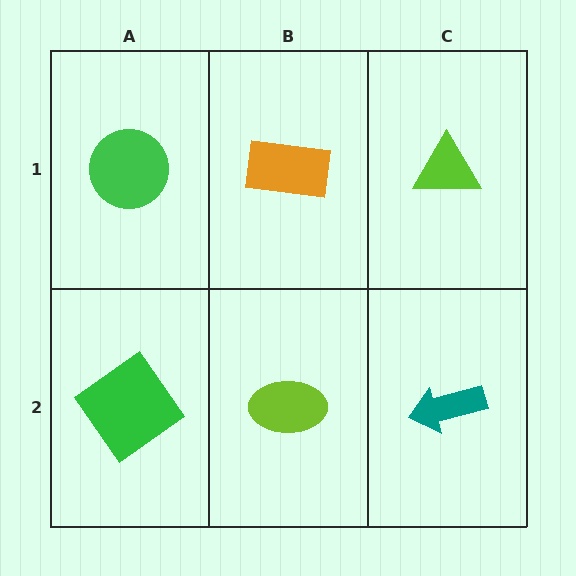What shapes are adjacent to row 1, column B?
A lime ellipse (row 2, column B), a green circle (row 1, column A), a lime triangle (row 1, column C).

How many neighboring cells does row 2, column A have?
2.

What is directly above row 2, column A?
A green circle.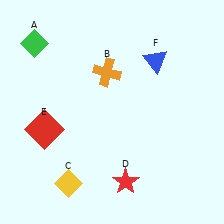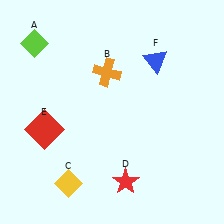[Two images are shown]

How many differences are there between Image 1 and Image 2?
There is 1 difference between the two images.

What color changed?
The diamond (A) changed from green in Image 1 to lime in Image 2.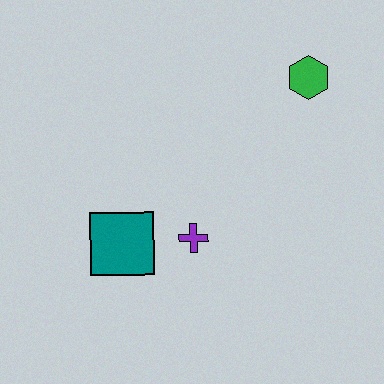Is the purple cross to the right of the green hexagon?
No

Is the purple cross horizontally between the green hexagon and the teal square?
Yes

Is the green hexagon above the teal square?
Yes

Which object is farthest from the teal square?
The green hexagon is farthest from the teal square.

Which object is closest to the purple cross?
The teal square is closest to the purple cross.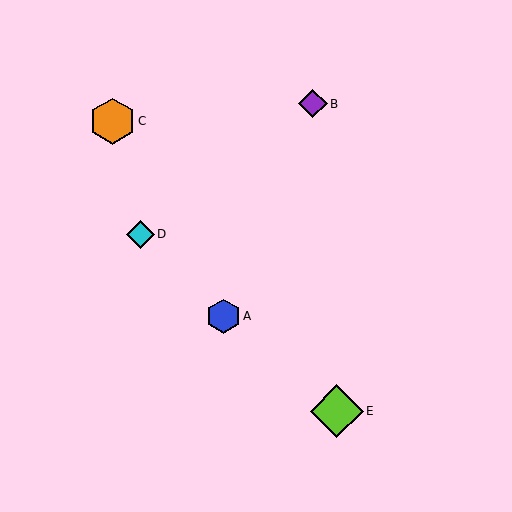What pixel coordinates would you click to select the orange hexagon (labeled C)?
Click at (112, 121) to select the orange hexagon C.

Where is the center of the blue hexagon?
The center of the blue hexagon is at (223, 316).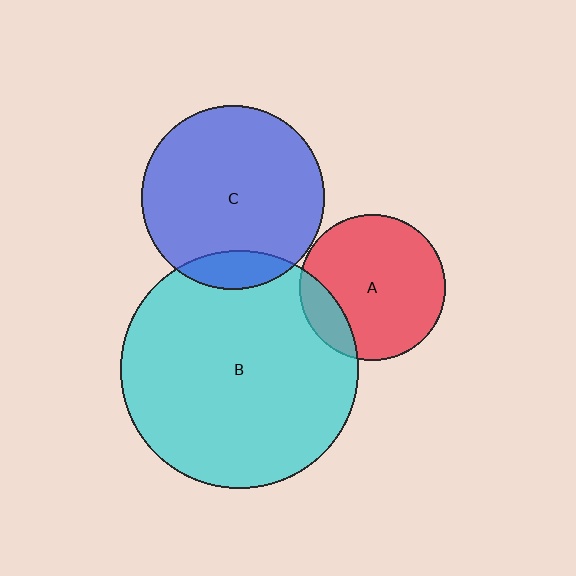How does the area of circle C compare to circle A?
Approximately 1.6 times.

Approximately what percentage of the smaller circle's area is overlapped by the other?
Approximately 10%.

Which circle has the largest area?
Circle B (cyan).